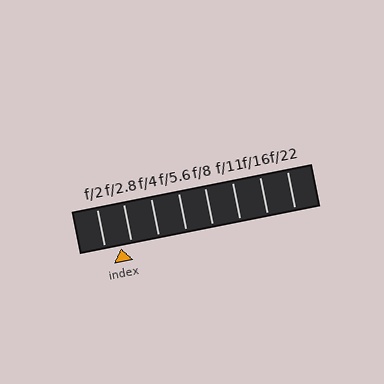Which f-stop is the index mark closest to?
The index mark is closest to f/2.8.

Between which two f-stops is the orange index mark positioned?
The index mark is between f/2 and f/2.8.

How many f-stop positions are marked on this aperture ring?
There are 8 f-stop positions marked.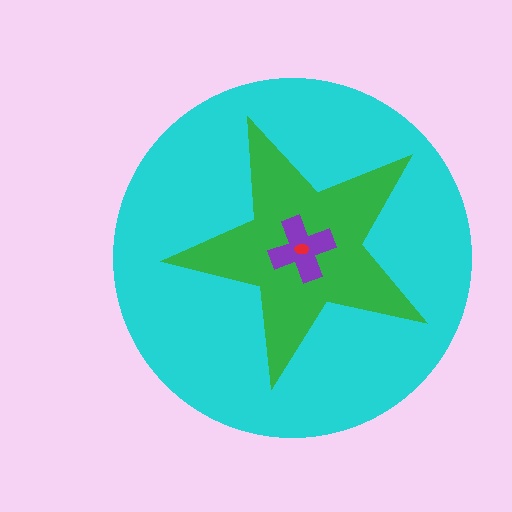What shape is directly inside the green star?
The purple cross.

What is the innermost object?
The red ellipse.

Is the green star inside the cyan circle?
Yes.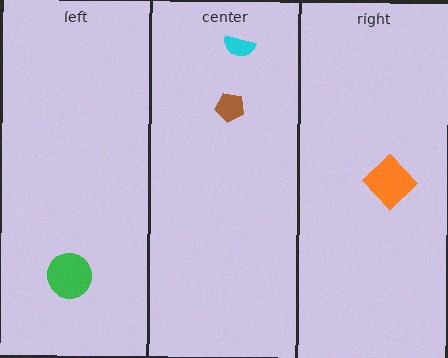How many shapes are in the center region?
2.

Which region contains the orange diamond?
The right region.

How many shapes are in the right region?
1.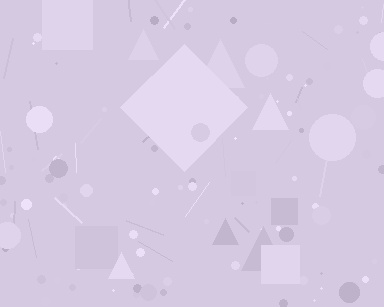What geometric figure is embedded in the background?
A diamond is embedded in the background.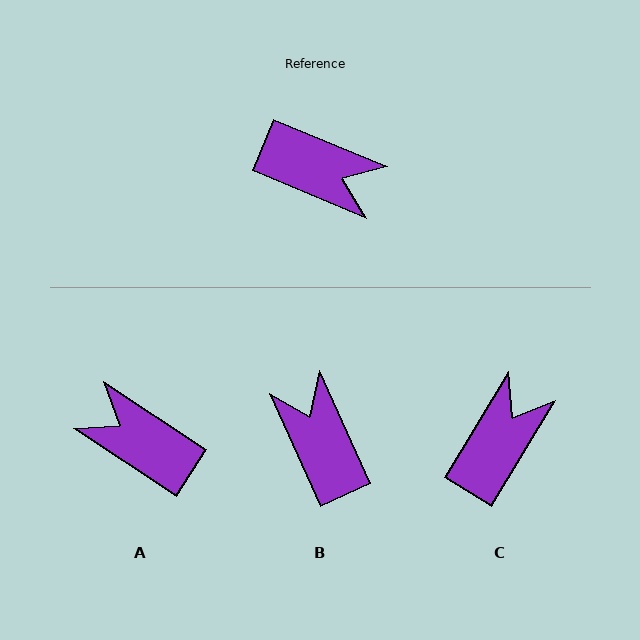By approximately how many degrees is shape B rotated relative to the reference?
Approximately 137 degrees counter-clockwise.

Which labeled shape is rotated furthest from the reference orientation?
A, about 169 degrees away.